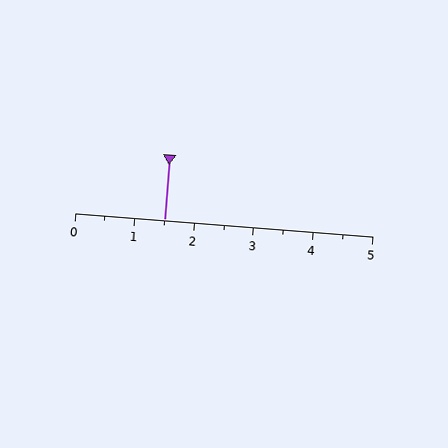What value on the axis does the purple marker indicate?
The marker indicates approximately 1.5.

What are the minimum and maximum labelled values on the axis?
The axis runs from 0 to 5.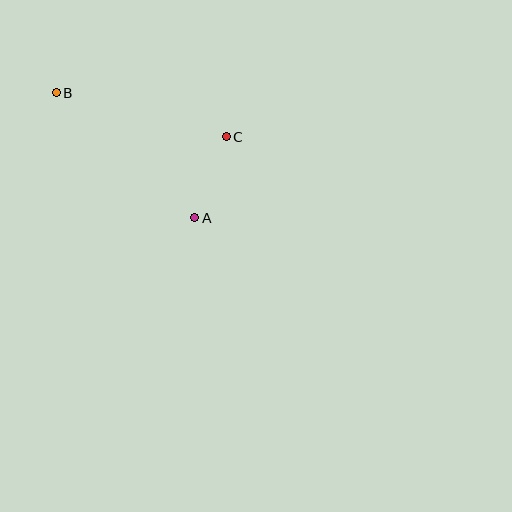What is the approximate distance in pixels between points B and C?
The distance between B and C is approximately 176 pixels.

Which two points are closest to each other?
Points A and C are closest to each other.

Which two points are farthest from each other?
Points A and B are farthest from each other.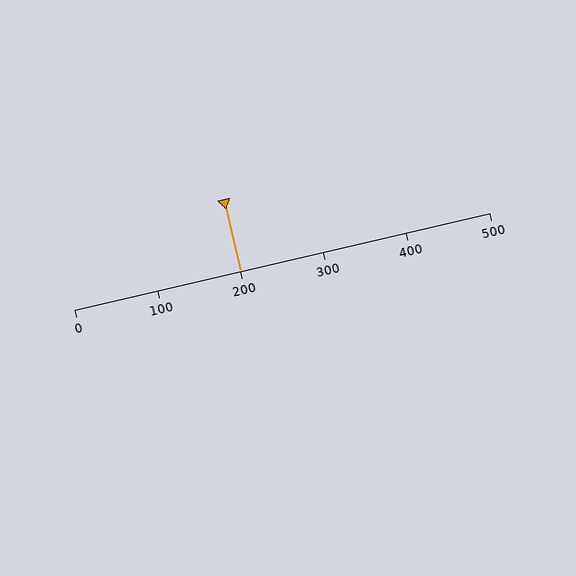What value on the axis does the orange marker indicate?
The marker indicates approximately 200.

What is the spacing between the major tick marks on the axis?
The major ticks are spaced 100 apart.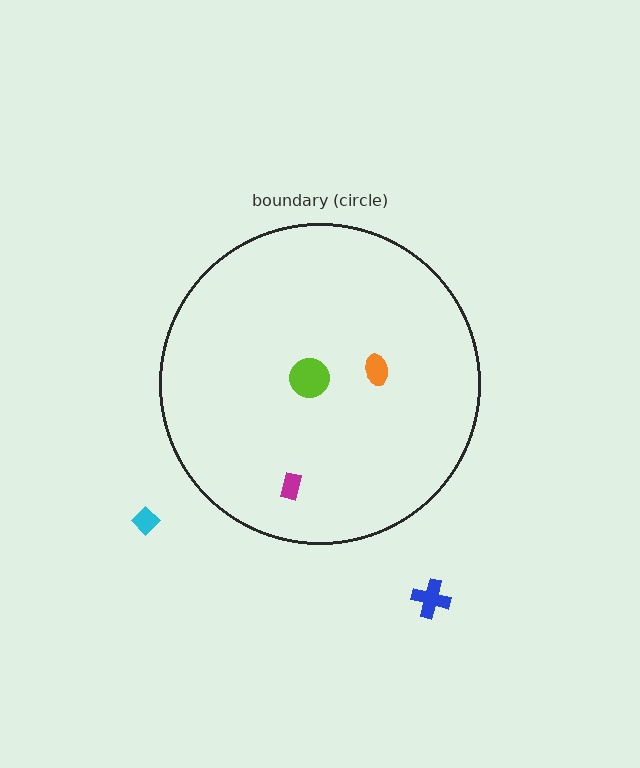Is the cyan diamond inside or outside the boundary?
Outside.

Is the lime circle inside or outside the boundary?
Inside.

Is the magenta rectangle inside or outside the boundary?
Inside.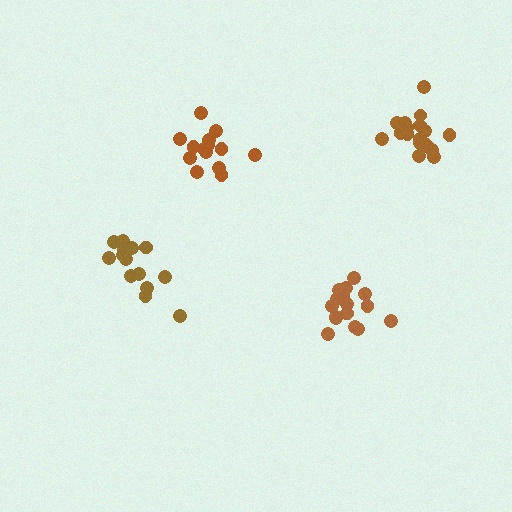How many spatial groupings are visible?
There are 4 spatial groupings.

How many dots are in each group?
Group 1: 16 dots, Group 2: 14 dots, Group 3: 14 dots, Group 4: 19 dots (63 total).